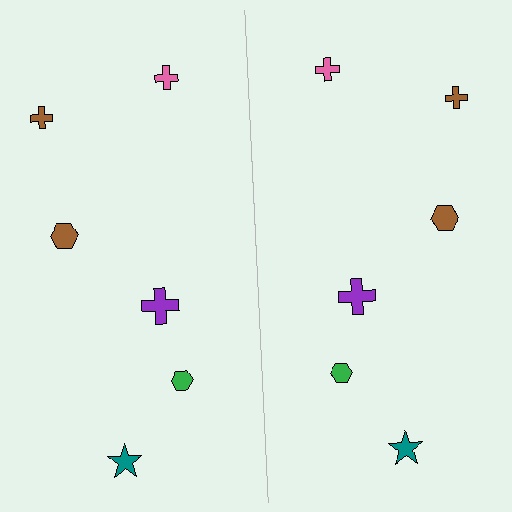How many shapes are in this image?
There are 12 shapes in this image.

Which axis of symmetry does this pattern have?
The pattern has a vertical axis of symmetry running through the center of the image.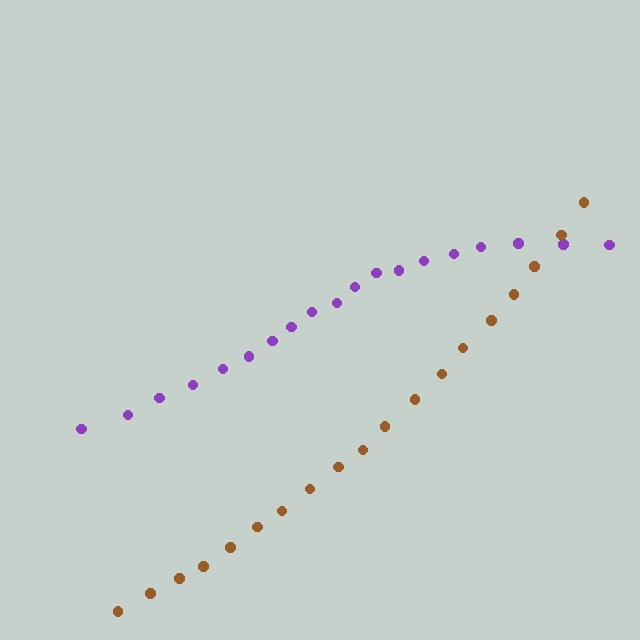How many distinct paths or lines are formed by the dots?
There are 2 distinct paths.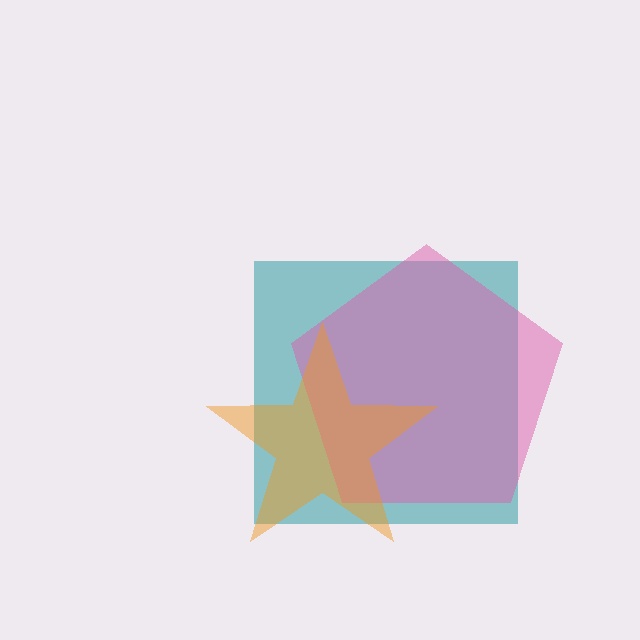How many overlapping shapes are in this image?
There are 3 overlapping shapes in the image.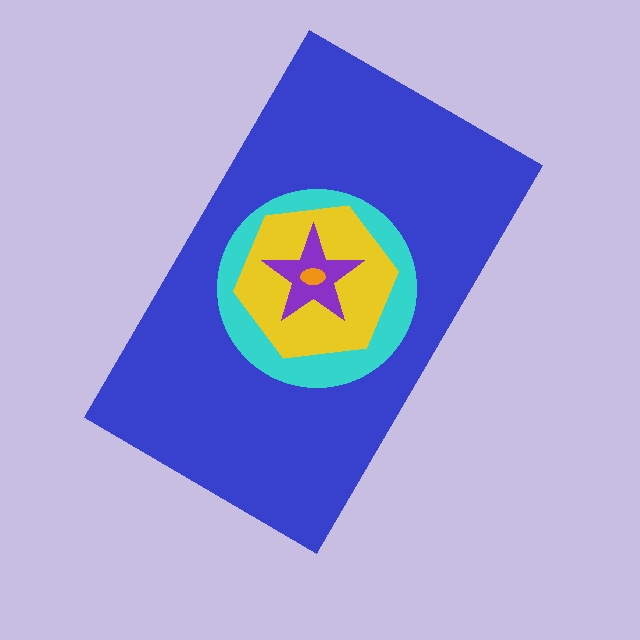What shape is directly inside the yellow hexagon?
The purple star.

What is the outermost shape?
The blue rectangle.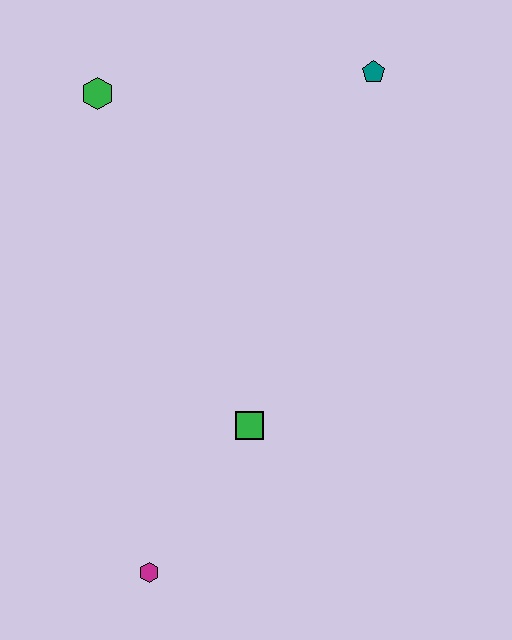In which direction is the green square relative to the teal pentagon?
The green square is below the teal pentagon.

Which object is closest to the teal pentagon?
The green hexagon is closest to the teal pentagon.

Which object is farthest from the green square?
The teal pentagon is farthest from the green square.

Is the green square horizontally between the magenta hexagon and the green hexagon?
No